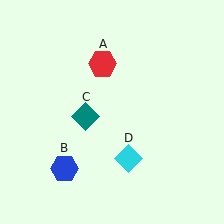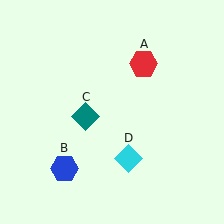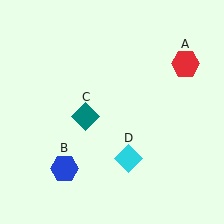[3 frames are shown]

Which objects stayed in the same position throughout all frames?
Blue hexagon (object B) and teal diamond (object C) and cyan diamond (object D) remained stationary.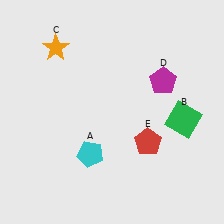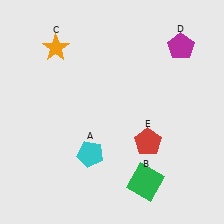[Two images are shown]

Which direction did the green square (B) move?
The green square (B) moved down.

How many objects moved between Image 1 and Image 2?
2 objects moved between the two images.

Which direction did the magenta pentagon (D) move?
The magenta pentagon (D) moved up.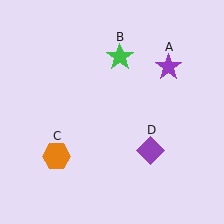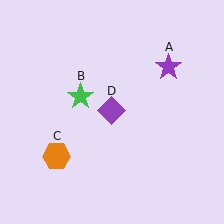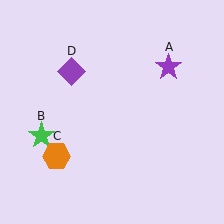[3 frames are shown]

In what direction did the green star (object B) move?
The green star (object B) moved down and to the left.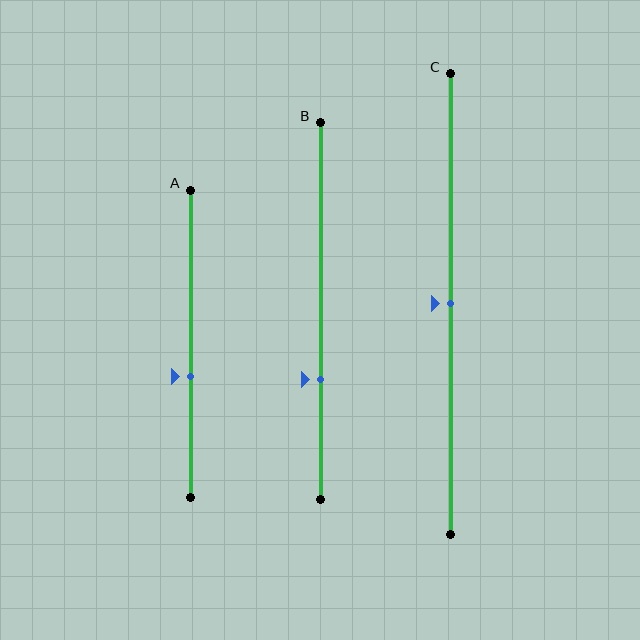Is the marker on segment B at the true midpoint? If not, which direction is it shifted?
No, the marker on segment B is shifted downward by about 18% of the segment length.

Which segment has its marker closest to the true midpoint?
Segment C has its marker closest to the true midpoint.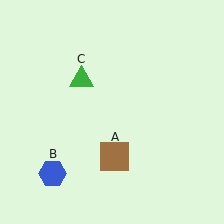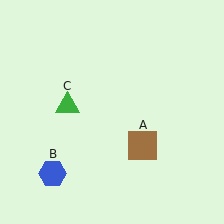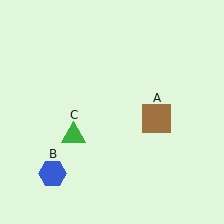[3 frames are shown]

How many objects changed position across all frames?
2 objects changed position: brown square (object A), green triangle (object C).